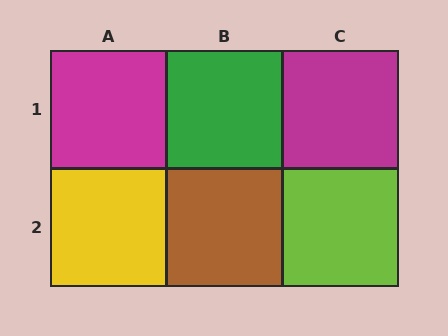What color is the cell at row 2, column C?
Lime.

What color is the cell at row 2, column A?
Yellow.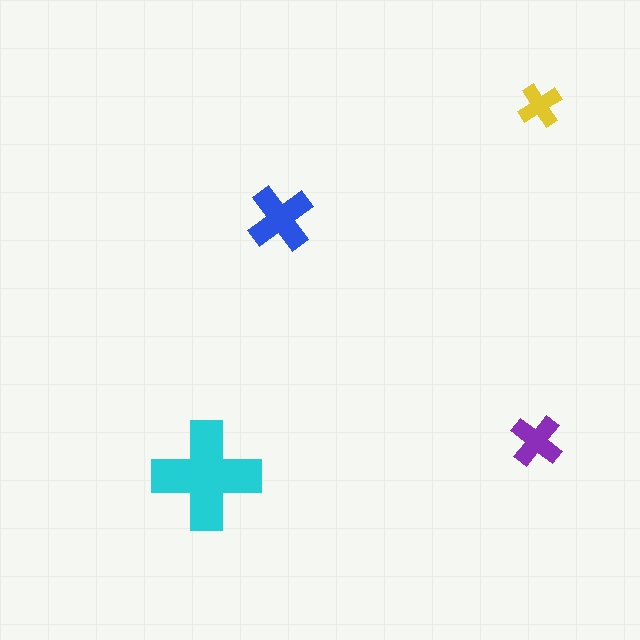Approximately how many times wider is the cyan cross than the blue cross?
About 1.5 times wider.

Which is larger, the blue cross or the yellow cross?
The blue one.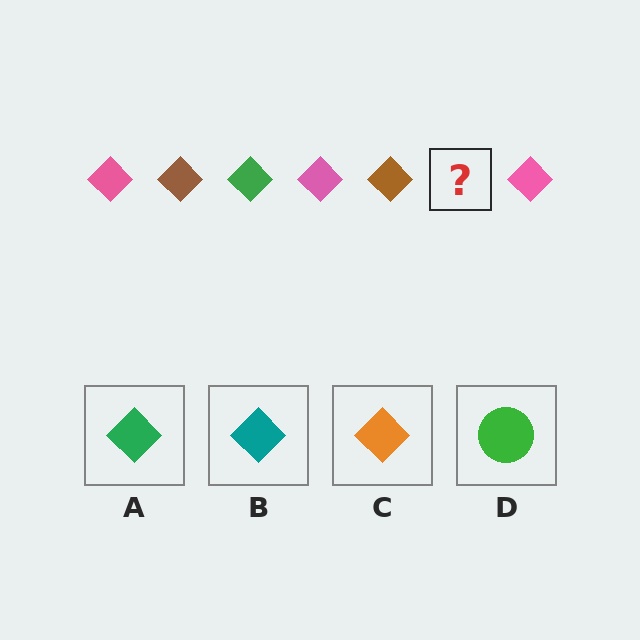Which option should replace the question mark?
Option A.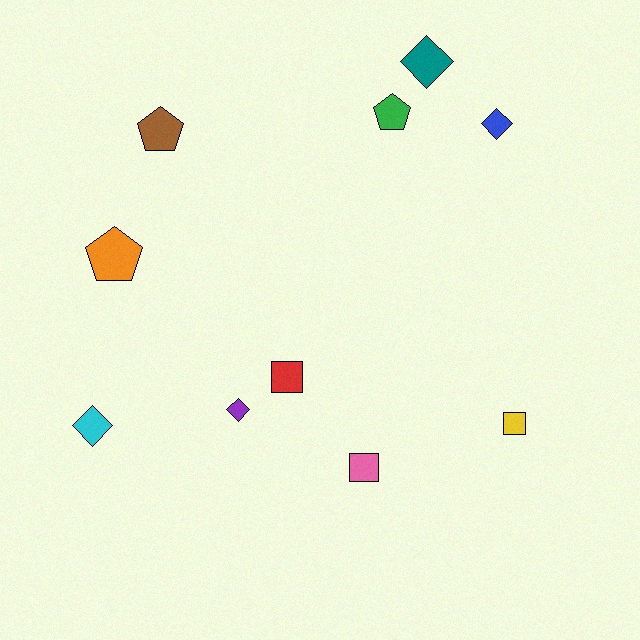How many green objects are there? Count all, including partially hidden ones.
There is 1 green object.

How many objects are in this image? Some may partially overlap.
There are 10 objects.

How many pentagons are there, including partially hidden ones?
There are 3 pentagons.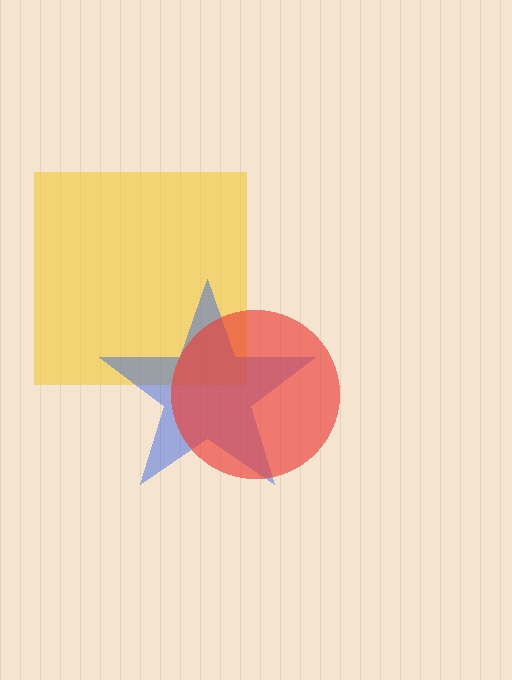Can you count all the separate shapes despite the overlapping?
Yes, there are 3 separate shapes.